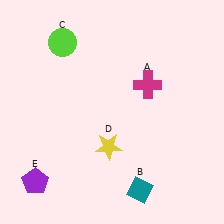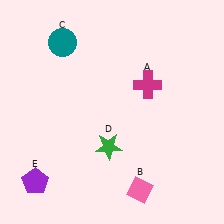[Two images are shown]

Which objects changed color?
B changed from teal to pink. C changed from lime to teal. D changed from yellow to green.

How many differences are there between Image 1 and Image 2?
There are 3 differences between the two images.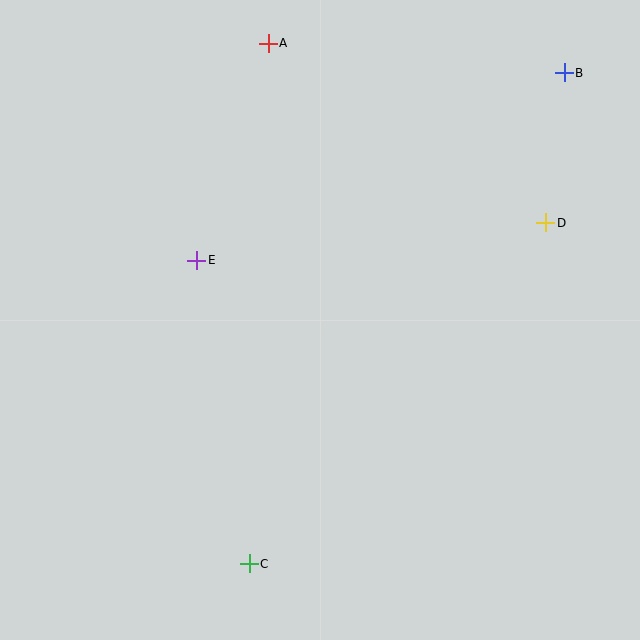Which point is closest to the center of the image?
Point E at (197, 260) is closest to the center.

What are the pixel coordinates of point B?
Point B is at (564, 73).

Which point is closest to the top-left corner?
Point A is closest to the top-left corner.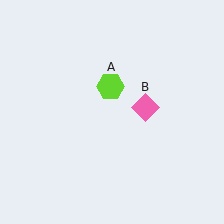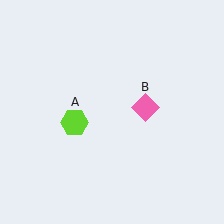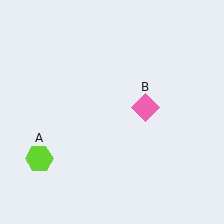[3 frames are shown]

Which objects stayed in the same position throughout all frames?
Pink diamond (object B) remained stationary.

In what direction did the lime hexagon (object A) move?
The lime hexagon (object A) moved down and to the left.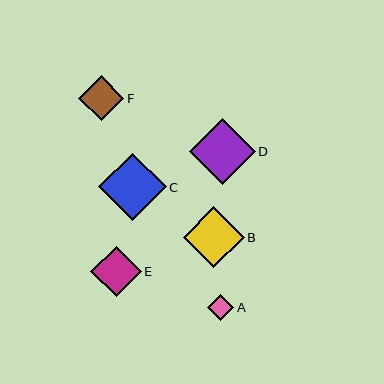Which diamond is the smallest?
Diamond A is the smallest with a size of approximately 26 pixels.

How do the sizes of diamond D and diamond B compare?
Diamond D and diamond B are approximately the same size.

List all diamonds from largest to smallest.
From largest to smallest: C, D, B, E, F, A.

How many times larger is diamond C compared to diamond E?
Diamond C is approximately 1.3 times the size of diamond E.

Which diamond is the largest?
Diamond C is the largest with a size of approximately 67 pixels.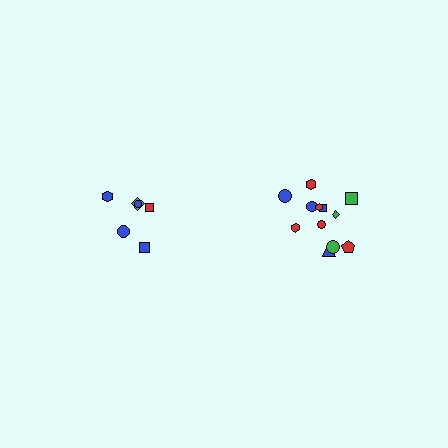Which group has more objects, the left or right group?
The right group.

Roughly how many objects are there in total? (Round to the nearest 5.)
Roughly 20 objects in total.